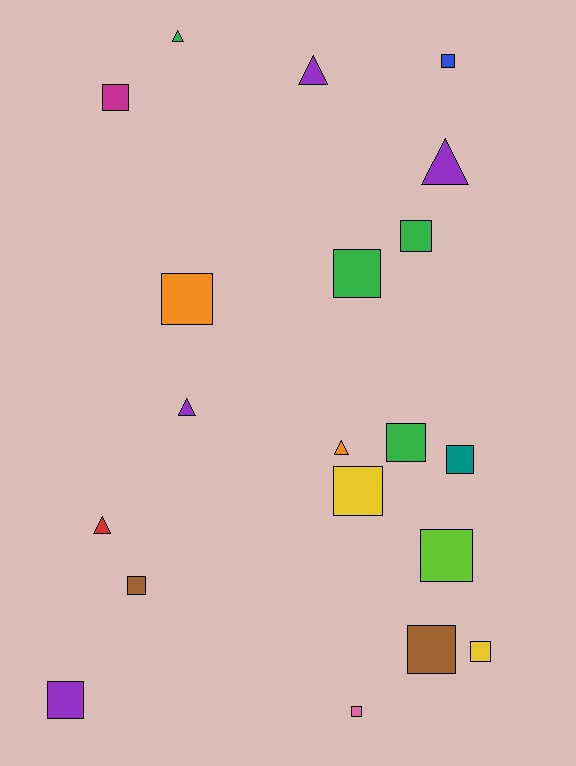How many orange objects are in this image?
There are 2 orange objects.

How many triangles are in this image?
There are 6 triangles.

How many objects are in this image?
There are 20 objects.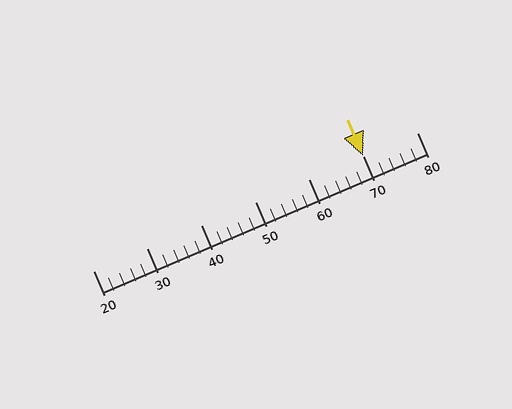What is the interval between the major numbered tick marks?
The major tick marks are spaced 10 units apart.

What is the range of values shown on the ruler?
The ruler shows values from 20 to 80.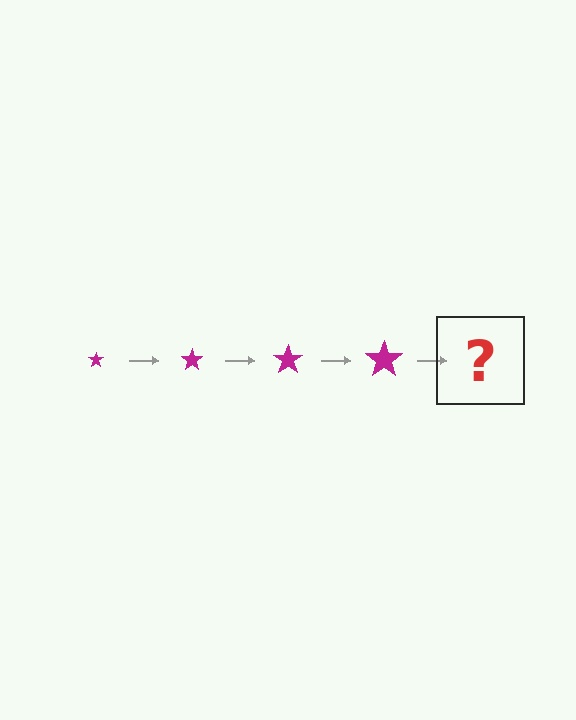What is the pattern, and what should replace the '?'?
The pattern is that the star gets progressively larger each step. The '?' should be a magenta star, larger than the previous one.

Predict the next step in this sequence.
The next step is a magenta star, larger than the previous one.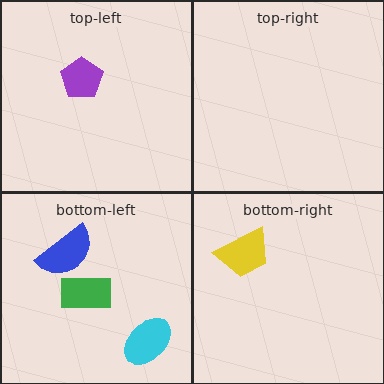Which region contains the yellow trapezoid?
The bottom-right region.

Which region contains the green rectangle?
The bottom-left region.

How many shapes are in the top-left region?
1.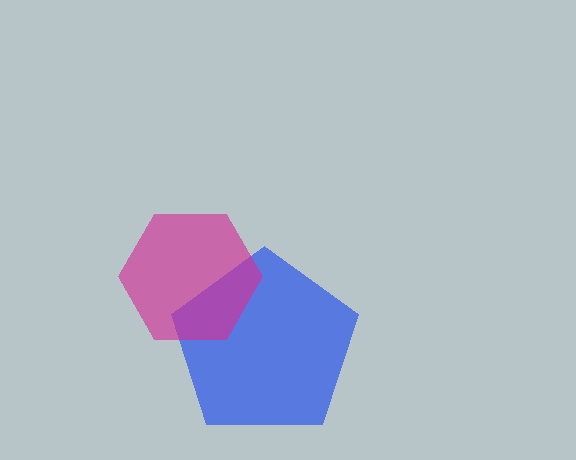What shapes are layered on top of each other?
The layered shapes are: a blue pentagon, a magenta hexagon.